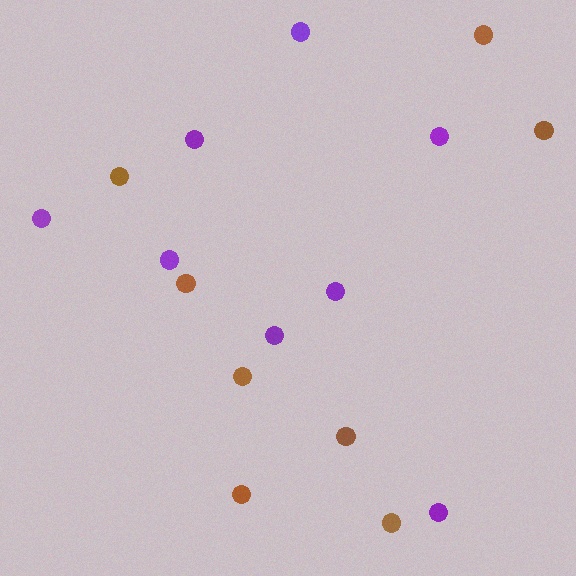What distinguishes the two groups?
There are 2 groups: one group of brown circles (8) and one group of purple circles (8).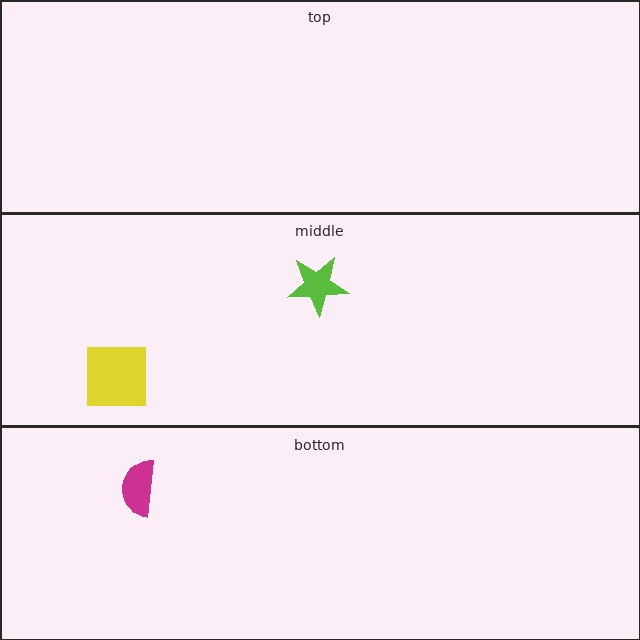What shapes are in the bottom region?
The magenta semicircle.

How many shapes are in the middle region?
2.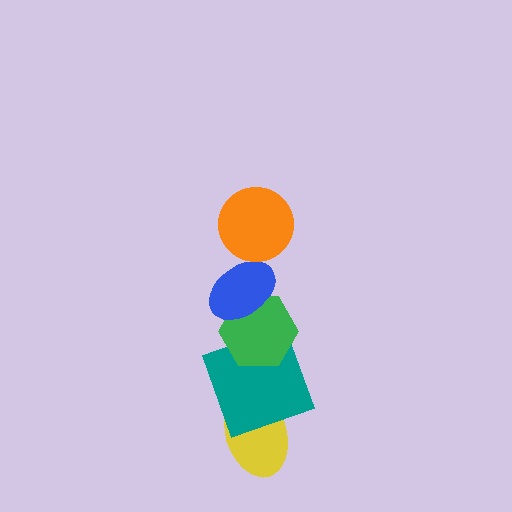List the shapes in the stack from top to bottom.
From top to bottom: the orange circle, the blue ellipse, the green hexagon, the teal square, the yellow ellipse.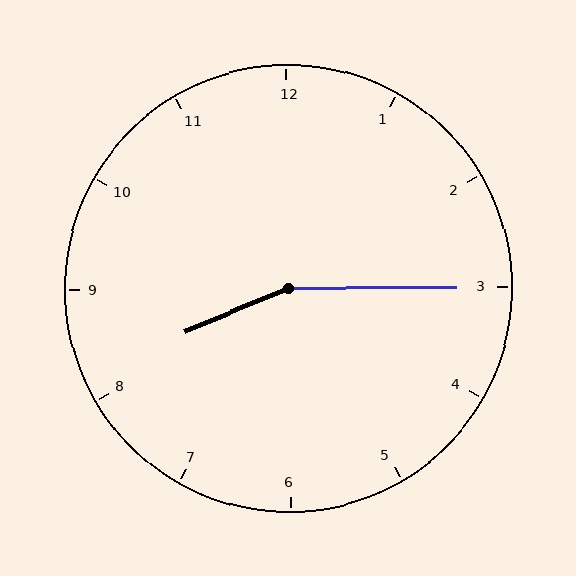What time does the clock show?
8:15.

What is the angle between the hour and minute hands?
Approximately 158 degrees.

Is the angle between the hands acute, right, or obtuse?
It is obtuse.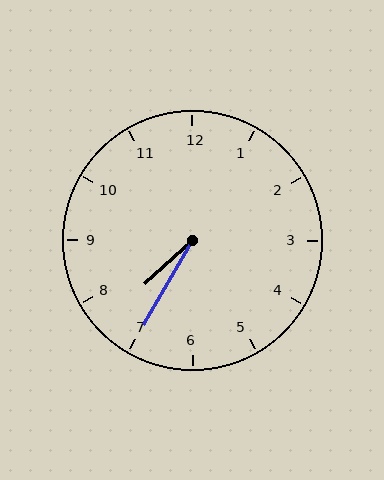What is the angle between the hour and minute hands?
Approximately 18 degrees.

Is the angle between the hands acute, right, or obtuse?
It is acute.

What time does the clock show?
7:35.